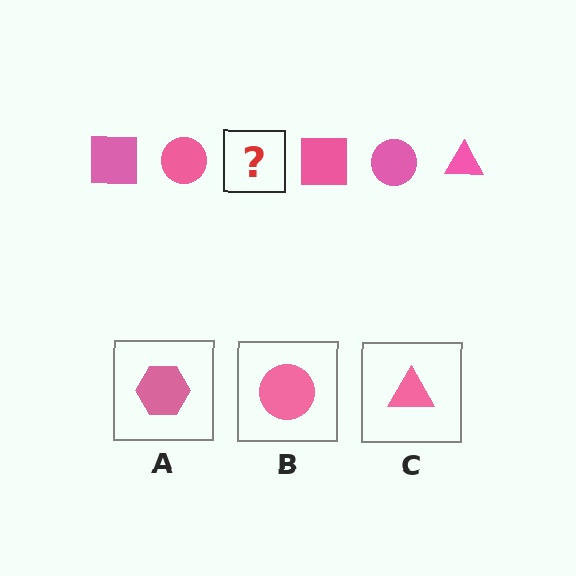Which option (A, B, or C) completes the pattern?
C.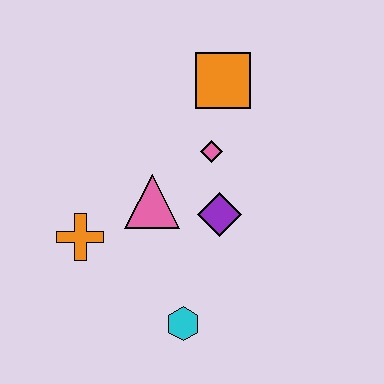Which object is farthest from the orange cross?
The orange square is farthest from the orange cross.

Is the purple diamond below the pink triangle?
Yes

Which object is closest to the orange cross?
The pink triangle is closest to the orange cross.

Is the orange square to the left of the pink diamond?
No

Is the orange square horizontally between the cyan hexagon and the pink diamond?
No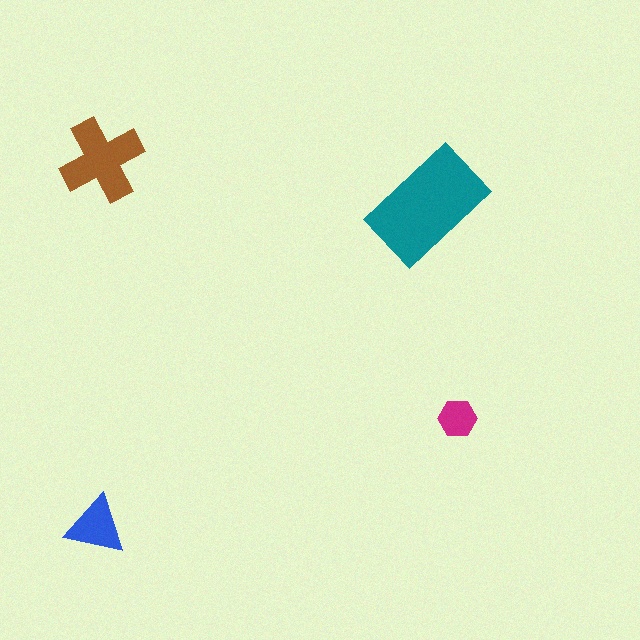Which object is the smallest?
The magenta hexagon.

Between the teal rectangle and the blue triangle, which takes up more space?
The teal rectangle.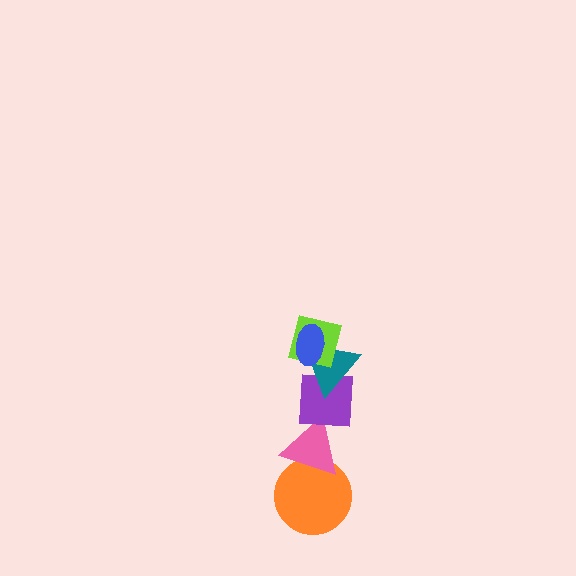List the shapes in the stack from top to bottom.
From top to bottom: the blue ellipse, the lime square, the teal triangle, the purple square, the pink triangle, the orange circle.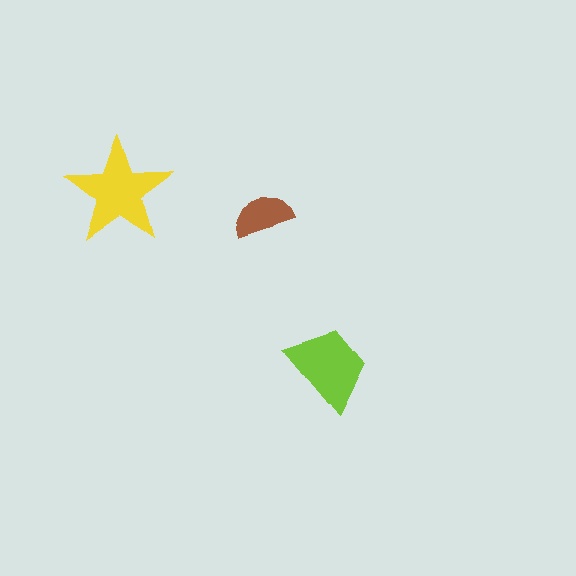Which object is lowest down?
The lime trapezoid is bottommost.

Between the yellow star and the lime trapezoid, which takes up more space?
The yellow star.